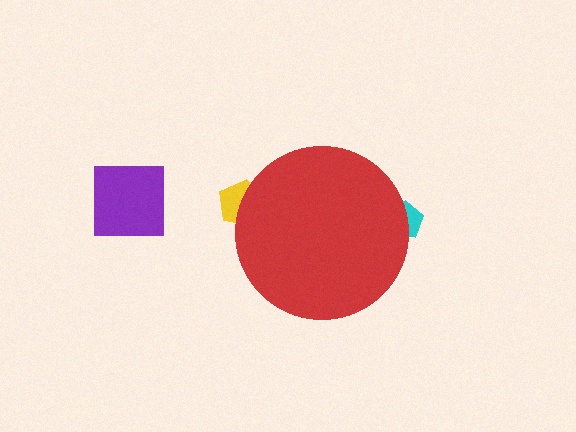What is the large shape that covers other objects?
A red circle.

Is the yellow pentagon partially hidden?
Yes, the yellow pentagon is partially hidden behind the red circle.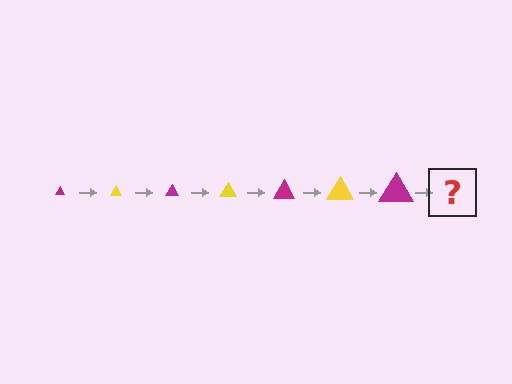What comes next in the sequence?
The next element should be a yellow triangle, larger than the previous one.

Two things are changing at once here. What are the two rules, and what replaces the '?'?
The two rules are that the triangle grows larger each step and the color cycles through magenta and yellow. The '?' should be a yellow triangle, larger than the previous one.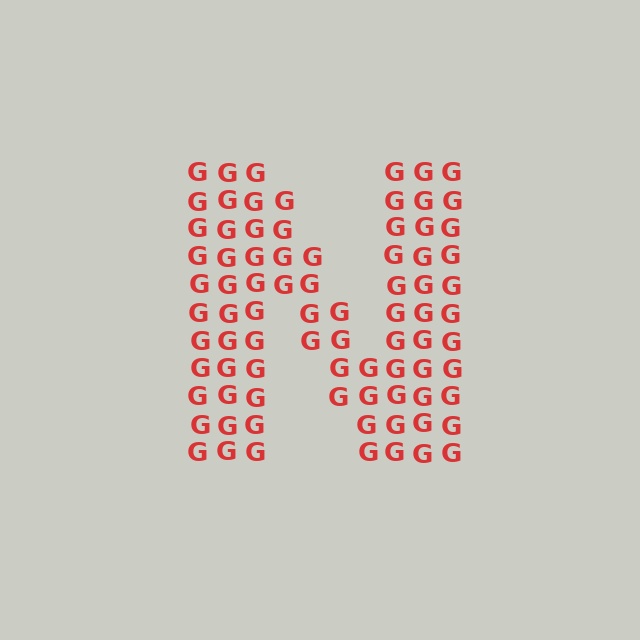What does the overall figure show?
The overall figure shows the letter N.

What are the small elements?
The small elements are letter G's.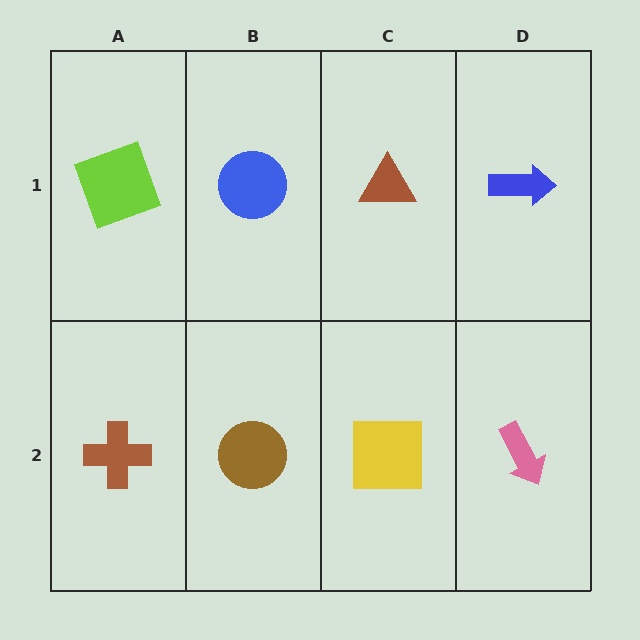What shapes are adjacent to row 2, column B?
A blue circle (row 1, column B), a brown cross (row 2, column A), a yellow square (row 2, column C).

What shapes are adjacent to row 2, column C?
A brown triangle (row 1, column C), a brown circle (row 2, column B), a pink arrow (row 2, column D).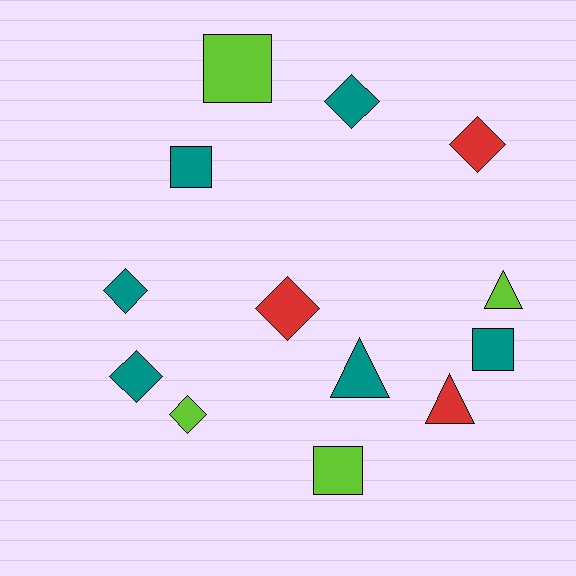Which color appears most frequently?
Teal, with 6 objects.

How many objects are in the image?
There are 13 objects.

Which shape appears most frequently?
Diamond, with 6 objects.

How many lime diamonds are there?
There is 1 lime diamond.